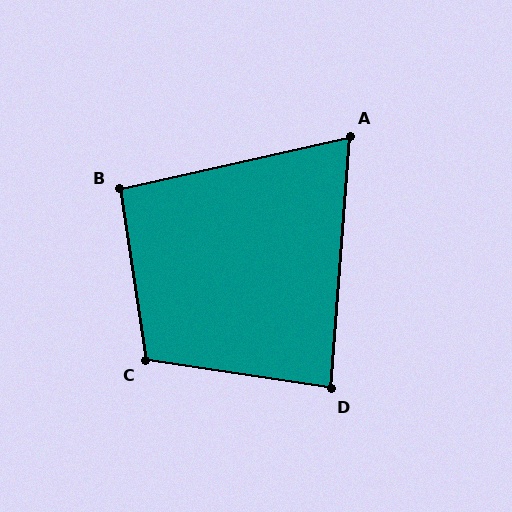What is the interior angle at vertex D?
Approximately 86 degrees (approximately right).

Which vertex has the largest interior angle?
C, at approximately 107 degrees.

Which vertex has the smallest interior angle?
A, at approximately 73 degrees.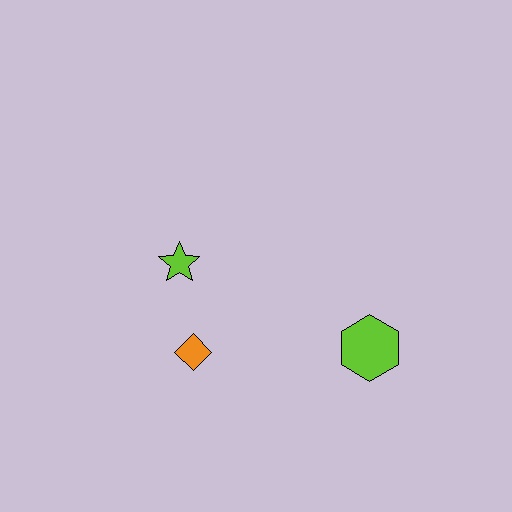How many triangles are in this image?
There are no triangles.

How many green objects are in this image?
There are no green objects.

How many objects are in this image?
There are 3 objects.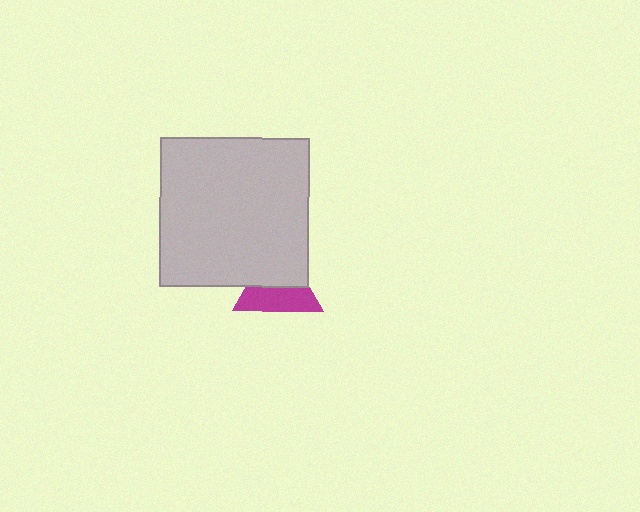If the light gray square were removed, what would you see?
You would see the complete magenta triangle.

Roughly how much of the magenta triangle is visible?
About half of it is visible (roughly 51%).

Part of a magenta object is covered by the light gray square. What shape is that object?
It is a triangle.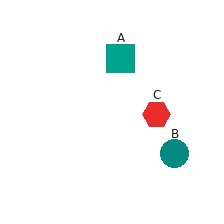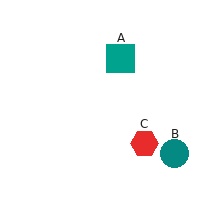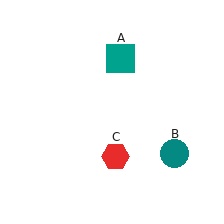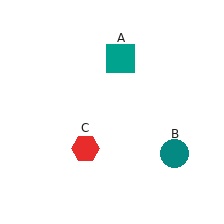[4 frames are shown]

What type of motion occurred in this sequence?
The red hexagon (object C) rotated clockwise around the center of the scene.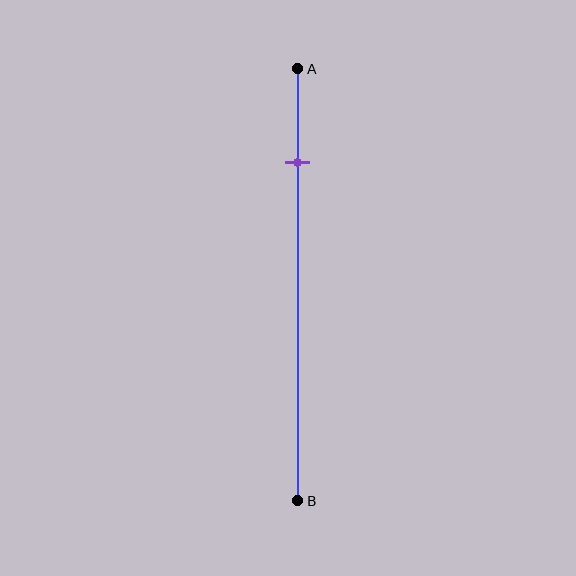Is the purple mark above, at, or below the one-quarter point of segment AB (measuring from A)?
The purple mark is above the one-quarter point of segment AB.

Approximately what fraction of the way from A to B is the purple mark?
The purple mark is approximately 20% of the way from A to B.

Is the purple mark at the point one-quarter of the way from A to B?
No, the mark is at about 20% from A, not at the 25% one-quarter point.